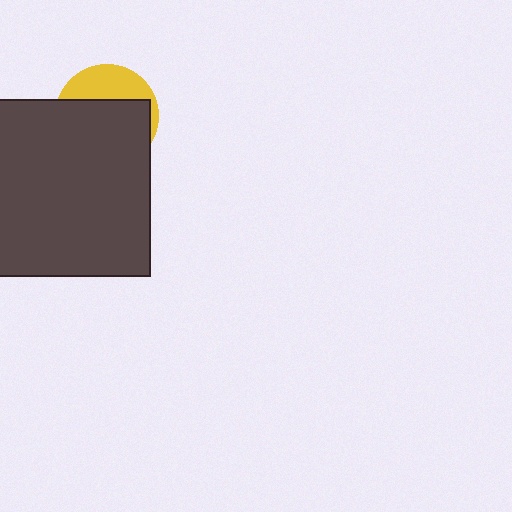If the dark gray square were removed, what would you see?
You would see the complete yellow circle.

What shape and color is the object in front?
The object in front is a dark gray square.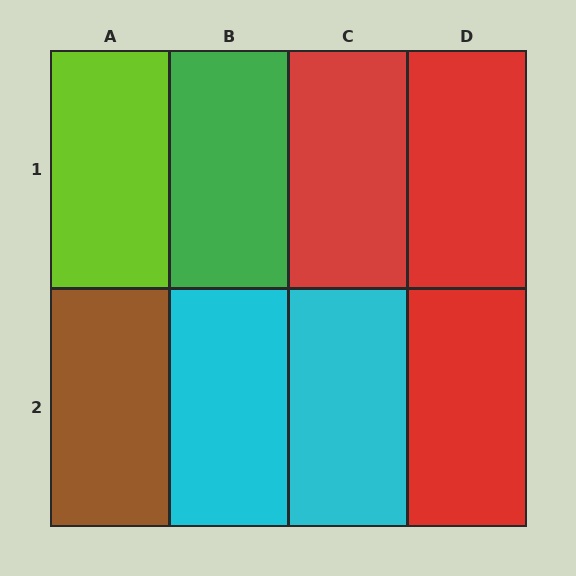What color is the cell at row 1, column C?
Red.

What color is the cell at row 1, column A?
Lime.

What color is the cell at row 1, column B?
Green.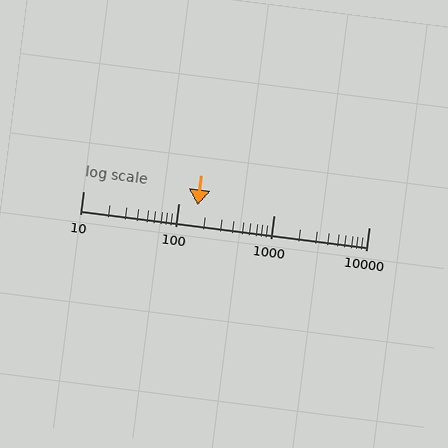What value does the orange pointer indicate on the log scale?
The pointer indicates approximately 160.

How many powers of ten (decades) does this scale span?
The scale spans 3 decades, from 10 to 10000.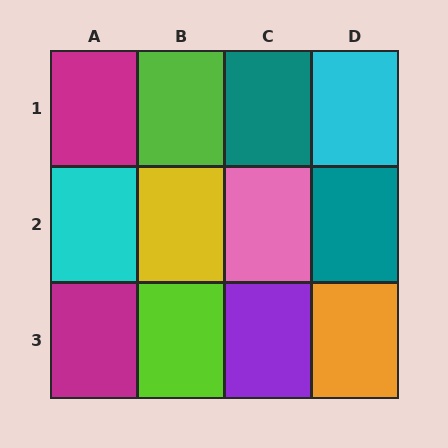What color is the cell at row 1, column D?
Cyan.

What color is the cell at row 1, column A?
Magenta.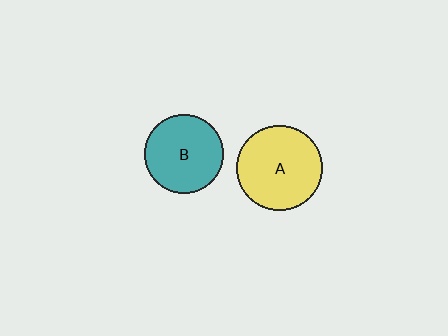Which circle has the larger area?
Circle A (yellow).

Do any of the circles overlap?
No, none of the circles overlap.